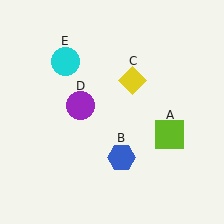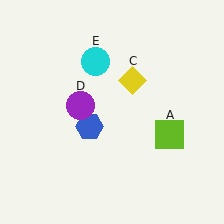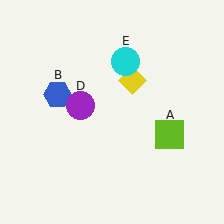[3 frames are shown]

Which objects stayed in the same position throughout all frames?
Lime square (object A) and yellow diamond (object C) and purple circle (object D) remained stationary.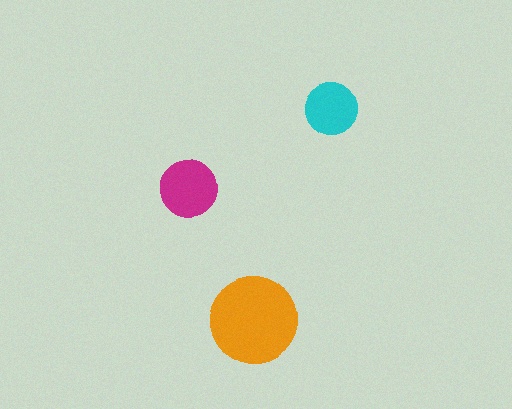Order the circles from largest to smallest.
the orange one, the magenta one, the cyan one.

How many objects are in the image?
There are 3 objects in the image.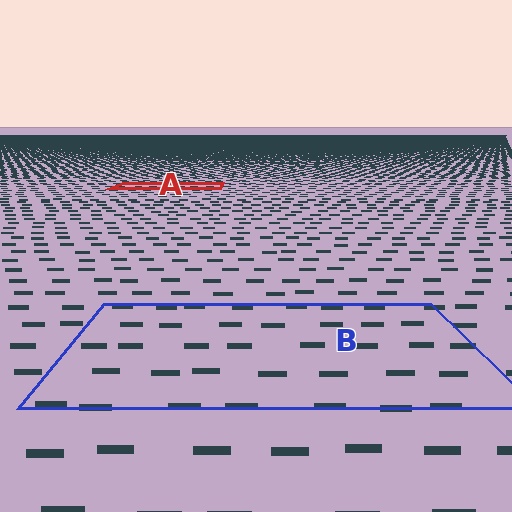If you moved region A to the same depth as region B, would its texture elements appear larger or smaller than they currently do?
They would appear larger. At a closer depth, the same texture elements are projected at a bigger on-screen size.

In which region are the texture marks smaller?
The texture marks are smaller in region A, because it is farther away.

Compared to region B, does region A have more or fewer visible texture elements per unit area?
Region A has more texture elements per unit area — they are packed more densely because it is farther away.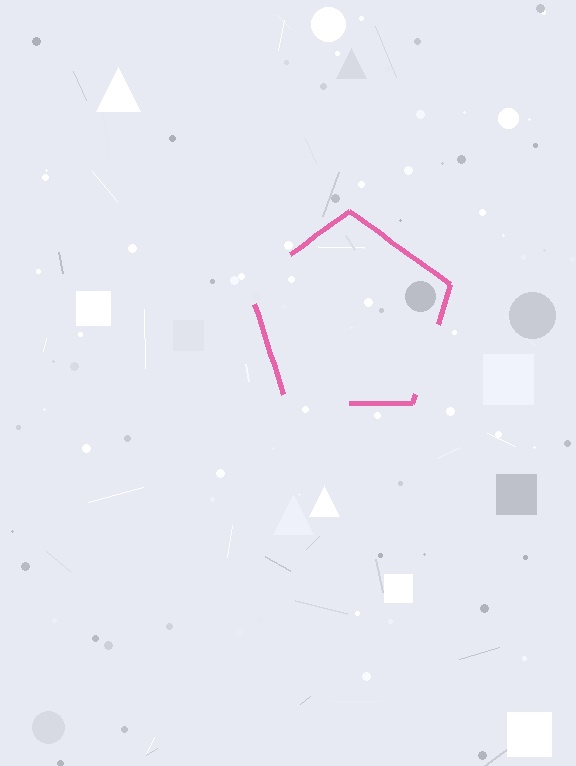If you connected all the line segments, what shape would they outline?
They would outline a pentagon.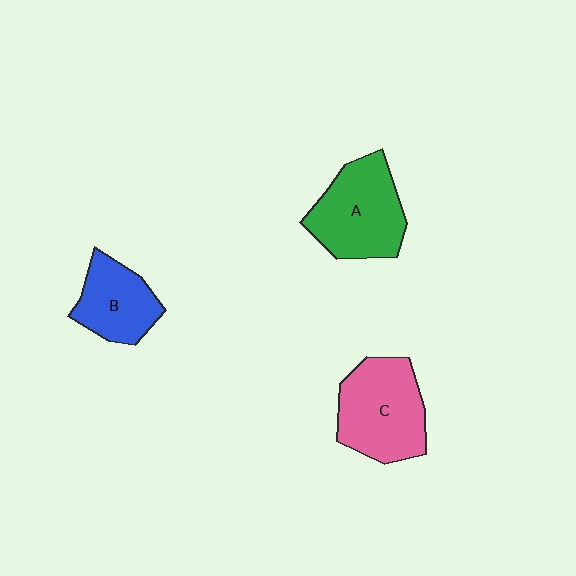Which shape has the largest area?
Shape C (pink).